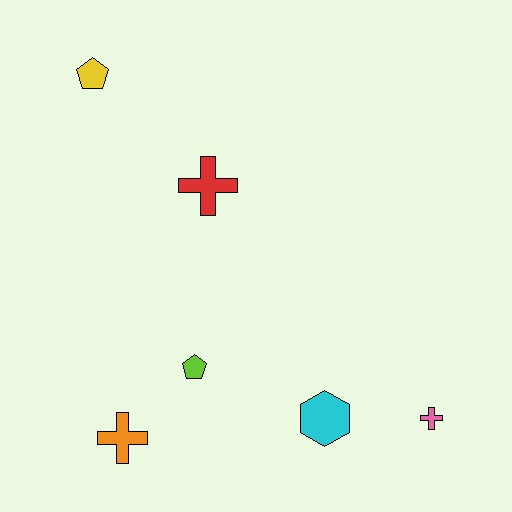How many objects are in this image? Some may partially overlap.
There are 6 objects.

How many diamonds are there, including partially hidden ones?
There are no diamonds.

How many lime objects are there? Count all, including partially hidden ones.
There is 1 lime object.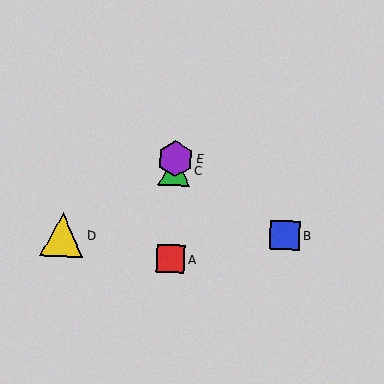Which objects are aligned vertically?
Objects A, C, E are aligned vertically.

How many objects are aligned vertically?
3 objects (A, C, E) are aligned vertically.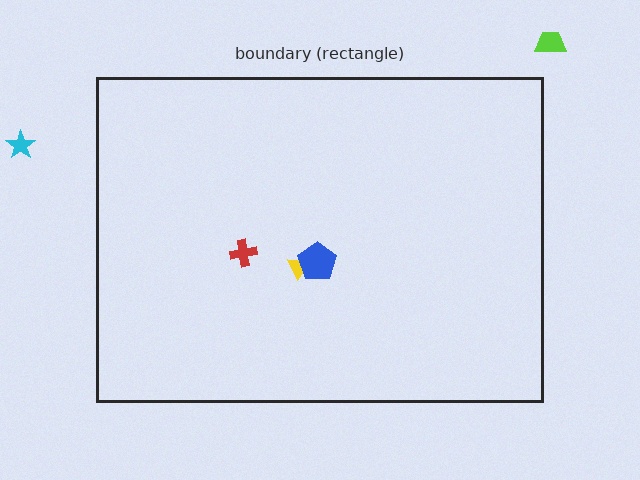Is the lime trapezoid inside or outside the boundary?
Outside.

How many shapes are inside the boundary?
3 inside, 2 outside.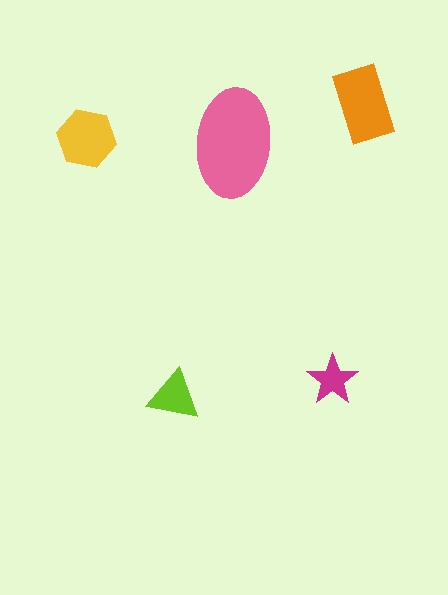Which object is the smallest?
The magenta star.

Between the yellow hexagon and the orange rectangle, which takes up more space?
The orange rectangle.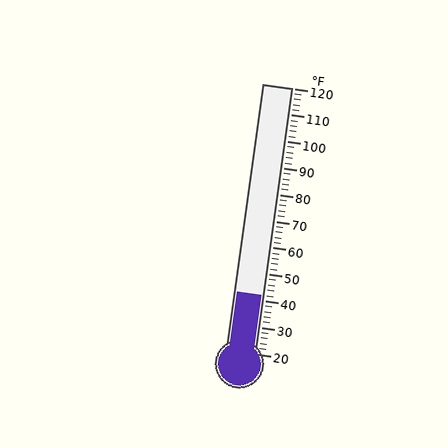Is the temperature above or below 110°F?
The temperature is below 110°F.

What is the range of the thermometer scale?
The thermometer scale ranges from 20°F to 120°F.